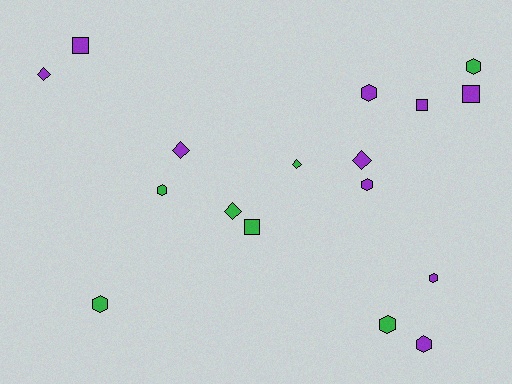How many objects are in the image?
There are 17 objects.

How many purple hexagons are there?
There are 4 purple hexagons.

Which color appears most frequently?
Purple, with 10 objects.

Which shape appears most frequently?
Hexagon, with 8 objects.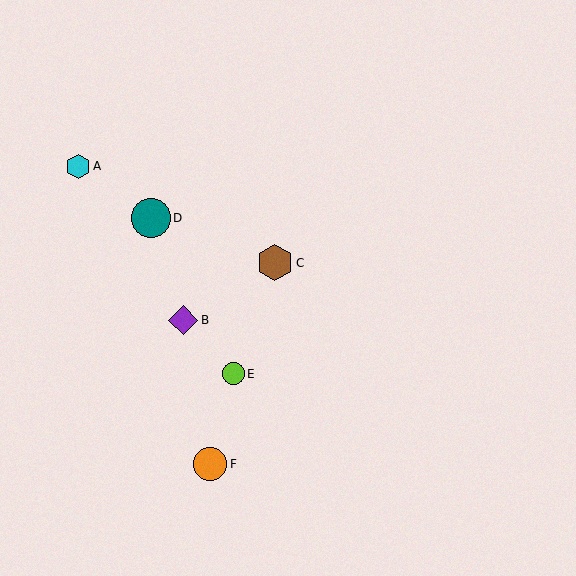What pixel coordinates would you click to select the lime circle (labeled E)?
Click at (233, 374) to select the lime circle E.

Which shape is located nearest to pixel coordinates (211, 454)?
The orange circle (labeled F) at (210, 464) is nearest to that location.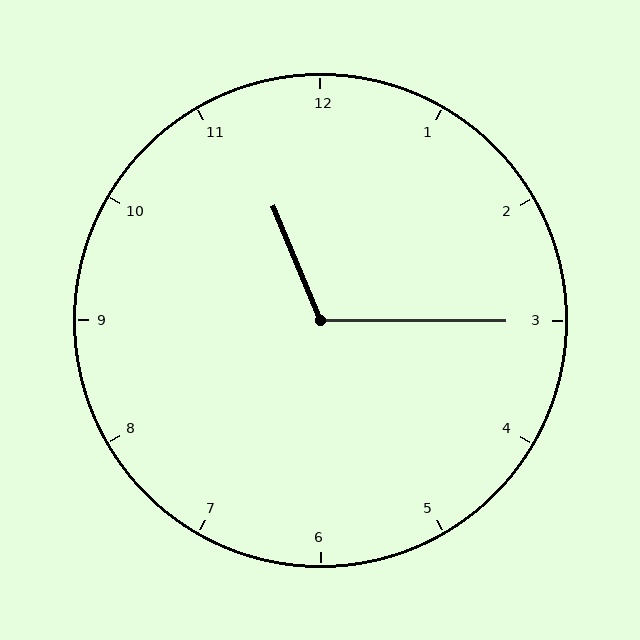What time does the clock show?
11:15.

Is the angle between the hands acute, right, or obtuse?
It is obtuse.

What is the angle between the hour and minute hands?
Approximately 112 degrees.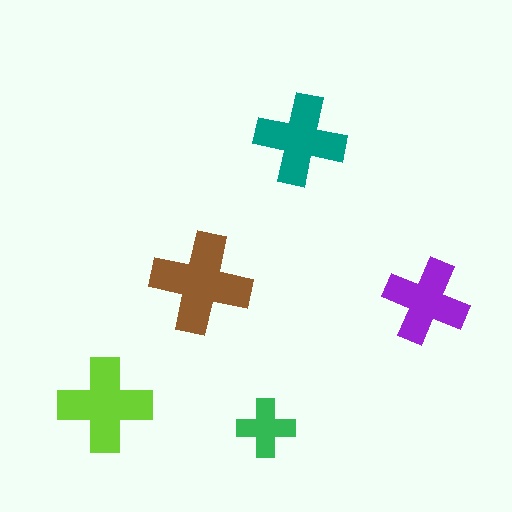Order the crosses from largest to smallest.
the brown one, the lime one, the teal one, the purple one, the green one.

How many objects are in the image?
There are 5 objects in the image.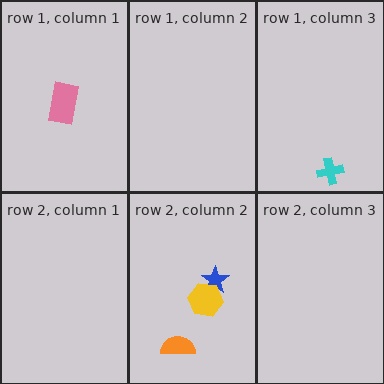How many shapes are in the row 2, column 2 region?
3.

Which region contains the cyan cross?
The row 1, column 3 region.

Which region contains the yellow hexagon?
The row 2, column 2 region.